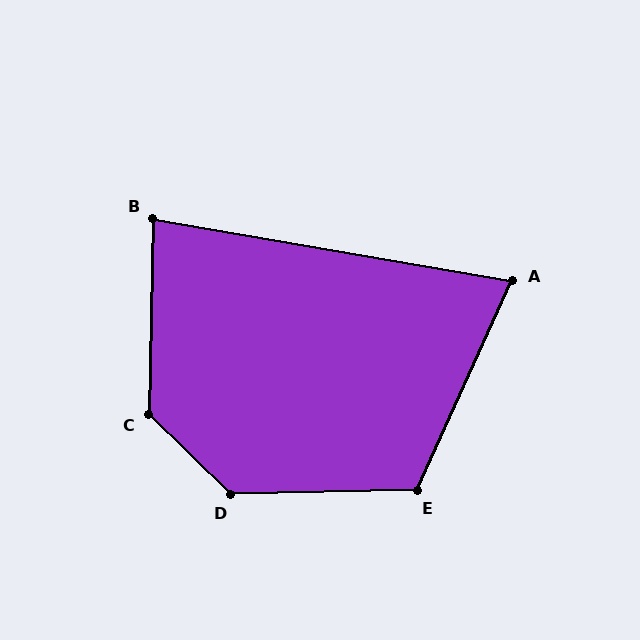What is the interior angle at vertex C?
Approximately 133 degrees (obtuse).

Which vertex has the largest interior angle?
D, at approximately 135 degrees.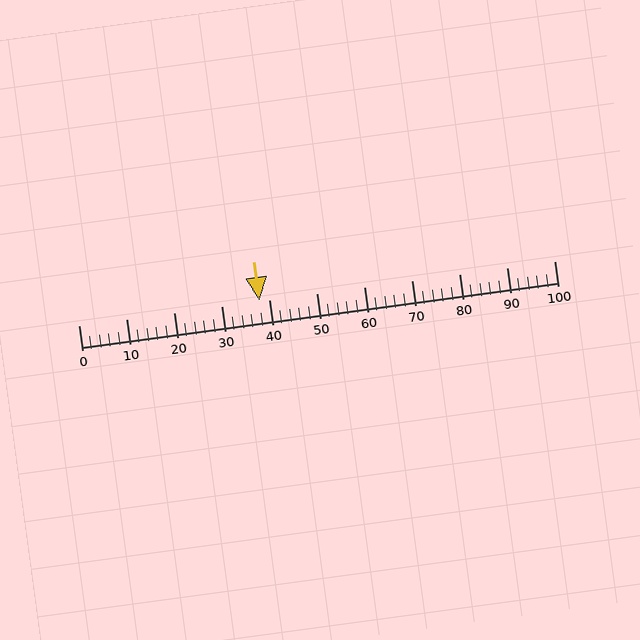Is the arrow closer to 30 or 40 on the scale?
The arrow is closer to 40.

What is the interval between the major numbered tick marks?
The major tick marks are spaced 10 units apart.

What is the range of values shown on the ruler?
The ruler shows values from 0 to 100.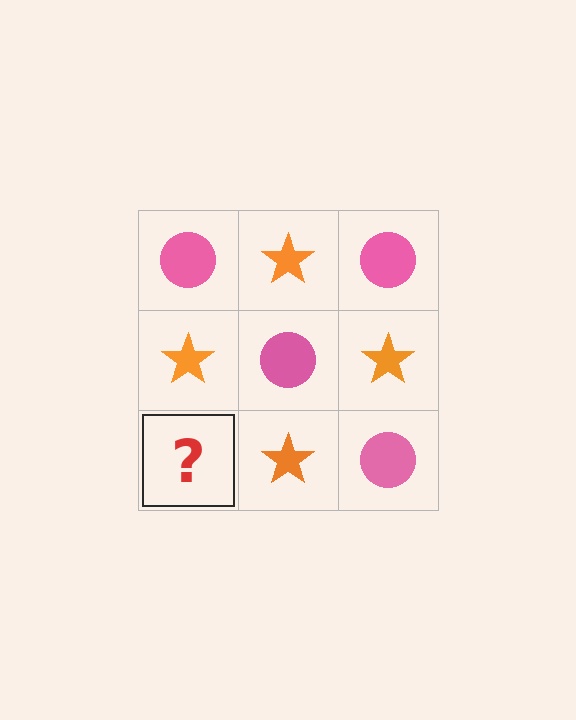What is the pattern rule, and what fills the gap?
The rule is that it alternates pink circle and orange star in a checkerboard pattern. The gap should be filled with a pink circle.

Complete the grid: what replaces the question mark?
The question mark should be replaced with a pink circle.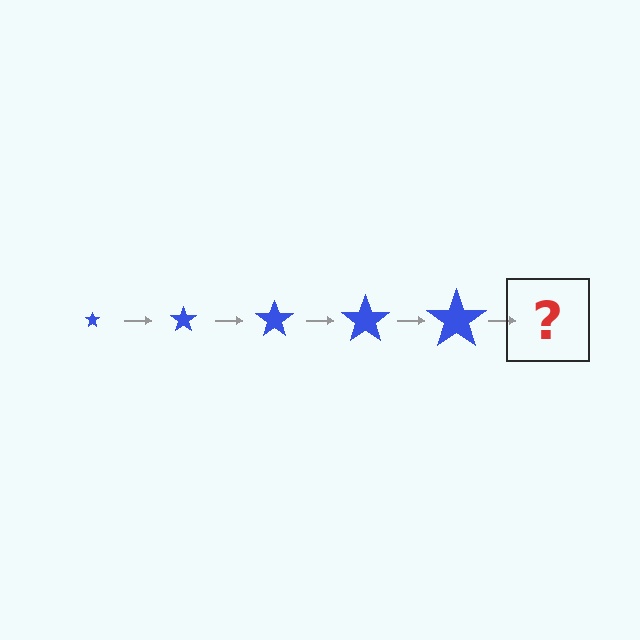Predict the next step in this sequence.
The next step is a blue star, larger than the previous one.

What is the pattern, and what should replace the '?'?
The pattern is that the star gets progressively larger each step. The '?' should be a blue star, larger than the previous one.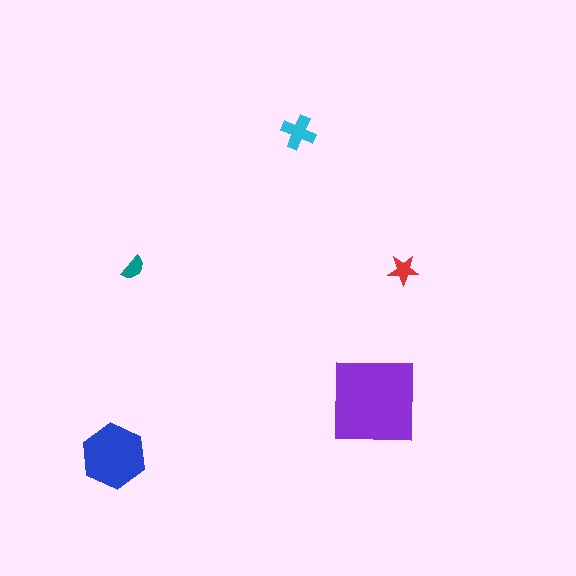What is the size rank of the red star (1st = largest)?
4th.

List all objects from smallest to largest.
The teal semicircle, the red star, the cyan cross, the blue hexagon, the purple square.